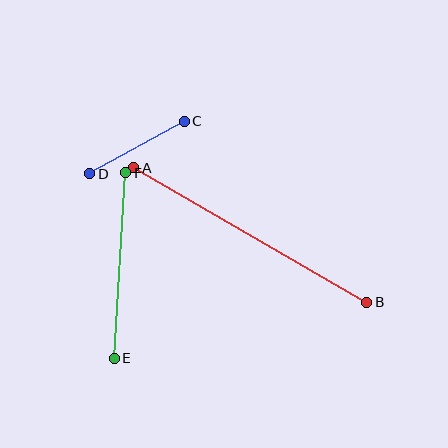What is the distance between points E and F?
The distance is approximately 186 pixels.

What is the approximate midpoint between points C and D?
The midpoint is at approximately (137, 147) pixels.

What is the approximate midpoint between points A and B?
The midpoint is at approximately (250, 235) pixels.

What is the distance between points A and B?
The distance is approximately 269 pixels.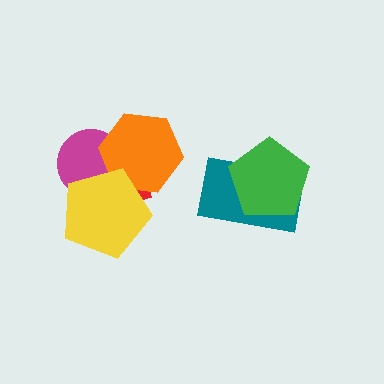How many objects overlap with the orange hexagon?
3 objects overlap with the orange hexagon.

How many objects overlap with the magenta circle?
3 objects overlap with the magenta circle.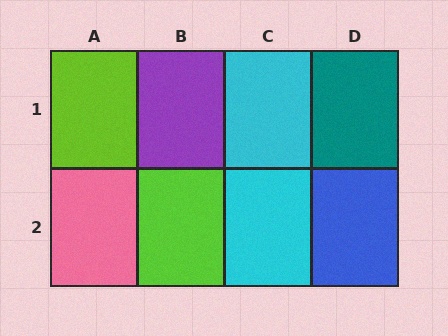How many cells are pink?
1 cell is pink.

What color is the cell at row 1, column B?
Purple.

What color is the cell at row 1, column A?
Lime.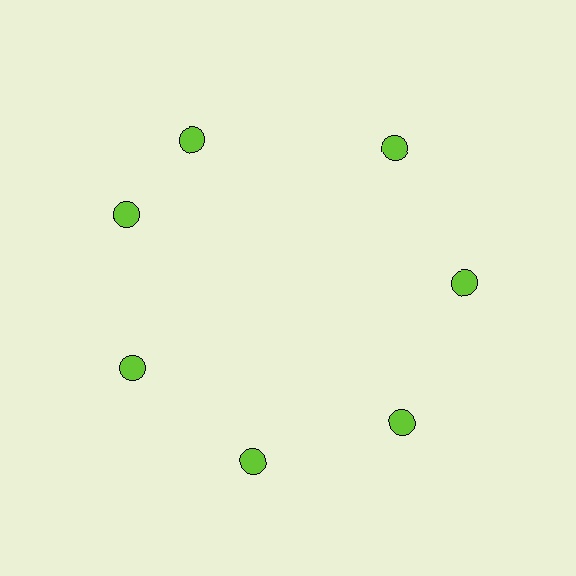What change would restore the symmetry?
The symmetry would be restored by rotating it back into even spacing with its neighbors so that all 7 circles sit at equal angles and equal distance from the center.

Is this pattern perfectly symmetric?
No. The 7 lime circles are arranged in a ring, but one element near the 12 o'clock position is rotated out of alignment along the ring, breaking the 7-fold rotational symmetry.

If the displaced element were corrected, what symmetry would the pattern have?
It would have 7-fold rotational symmetry — the pattern would map onto itself every 51 degrees.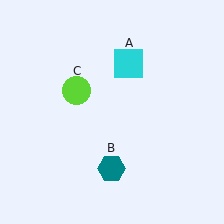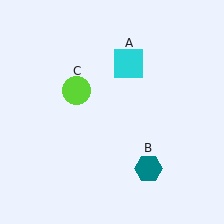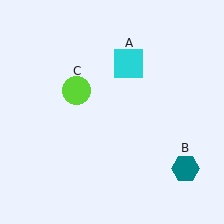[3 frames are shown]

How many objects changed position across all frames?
1 object changed position: teal hexagon (object B).